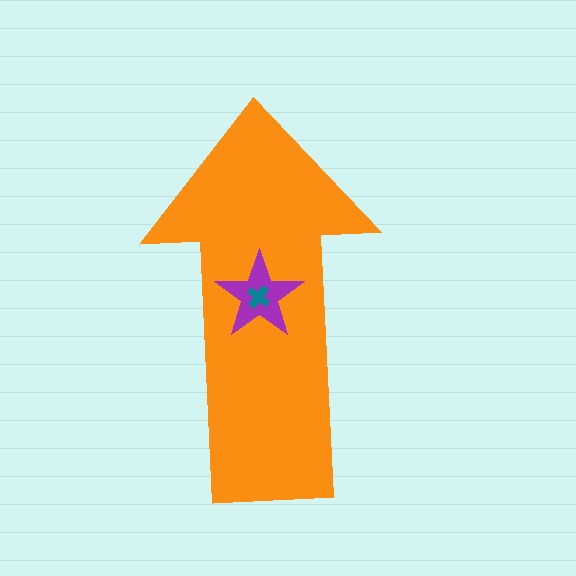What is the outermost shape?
The orange arrow.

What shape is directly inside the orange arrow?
The purple star.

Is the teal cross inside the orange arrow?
Yes.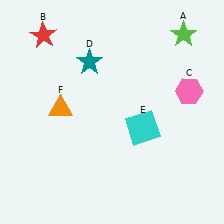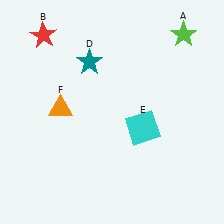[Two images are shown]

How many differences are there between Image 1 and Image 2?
There is 1 difference between the two images.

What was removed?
The pink hexagon (C) was removed in Image 2.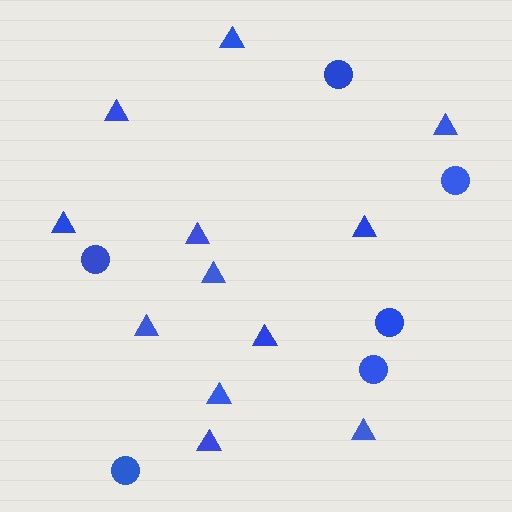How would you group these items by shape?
There are 2 groups: one group of triangles (12) and one group of circles (6).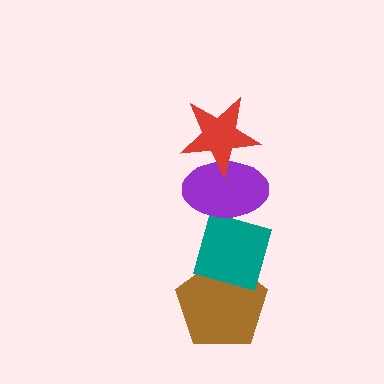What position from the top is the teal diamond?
The teal diamond is 3rd from the top.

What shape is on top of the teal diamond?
The purple ellipse is on top of the teal diamond.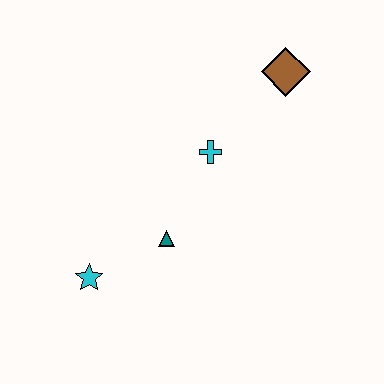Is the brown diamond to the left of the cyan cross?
No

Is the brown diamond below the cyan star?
No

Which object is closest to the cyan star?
The teal triangle is closest to the cyan star.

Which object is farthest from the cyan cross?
The cyan star is farthest from the cyan cross.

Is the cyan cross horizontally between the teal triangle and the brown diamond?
Yes